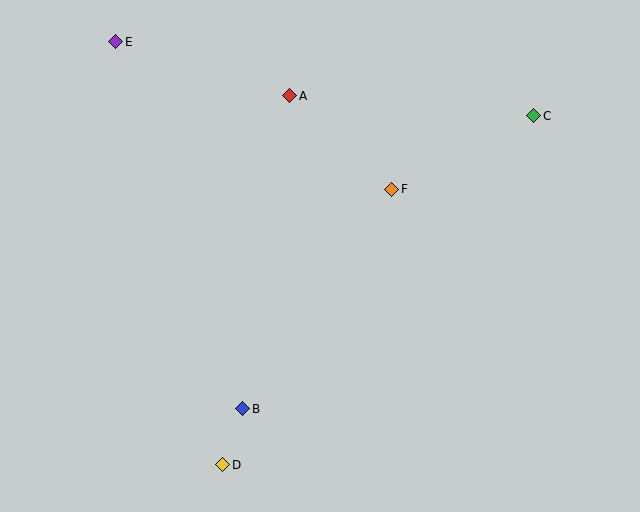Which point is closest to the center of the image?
Point F at (392, 189) is closest to the center.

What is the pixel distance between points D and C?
The distance between D and C is 468 pixels.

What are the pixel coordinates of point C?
Point C is at (534, 116).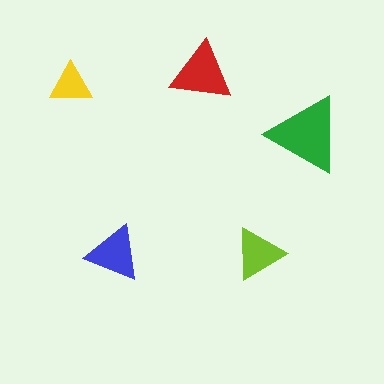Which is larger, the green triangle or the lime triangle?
The green one.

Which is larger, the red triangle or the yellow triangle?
The red one.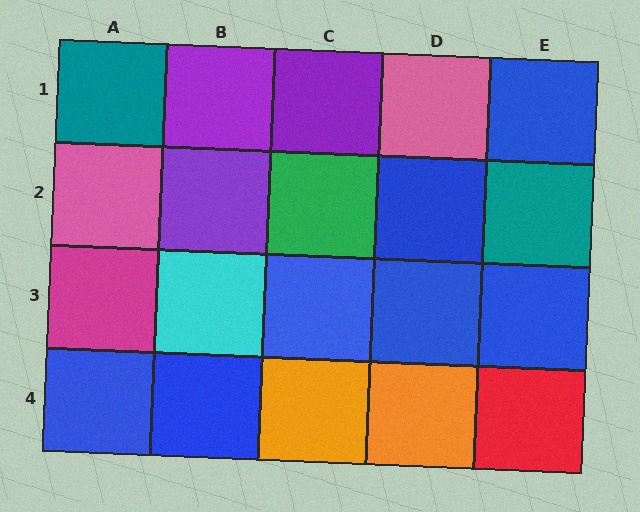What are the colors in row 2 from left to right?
Pink, purple, green, blue, teal.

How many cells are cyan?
1 cell is cyan.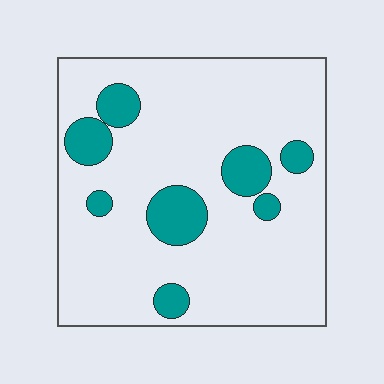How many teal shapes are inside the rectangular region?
8.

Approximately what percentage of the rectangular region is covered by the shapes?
Approximately 15%.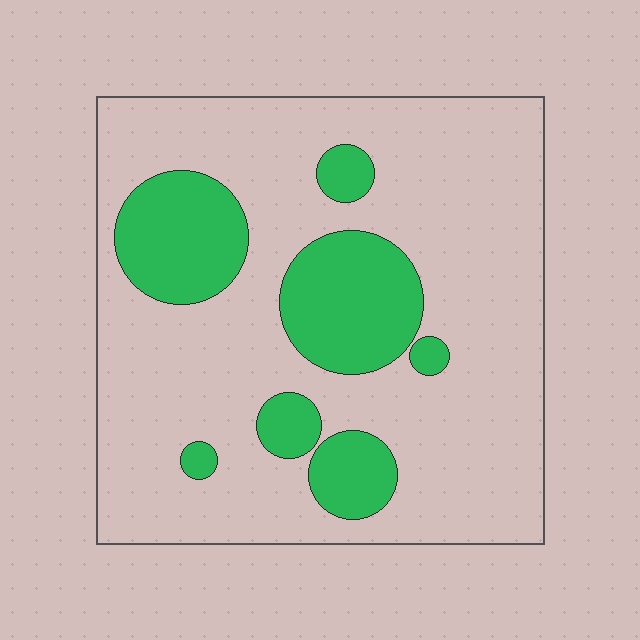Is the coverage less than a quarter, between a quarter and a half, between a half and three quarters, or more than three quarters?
Less than a quarter.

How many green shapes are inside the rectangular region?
7.